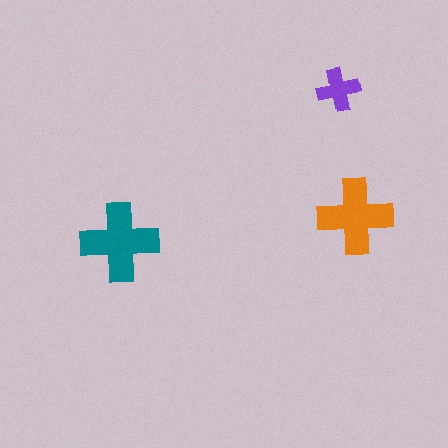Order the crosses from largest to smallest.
the teal one, the orange one, the purple one.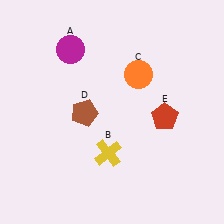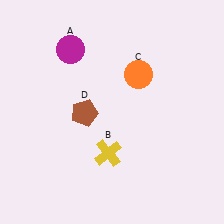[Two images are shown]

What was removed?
The red pentagon (E) was removed in Image 2.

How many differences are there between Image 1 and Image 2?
There is 1 difference between the two images.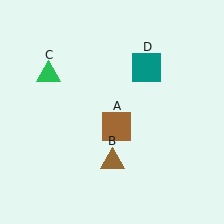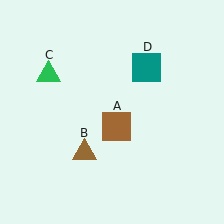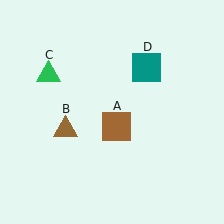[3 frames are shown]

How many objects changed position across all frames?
1 object changed position: brown triangle (object B).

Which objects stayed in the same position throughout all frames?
Brown square (object A) and green triangle (object C) and teal square (object D) remained stationary.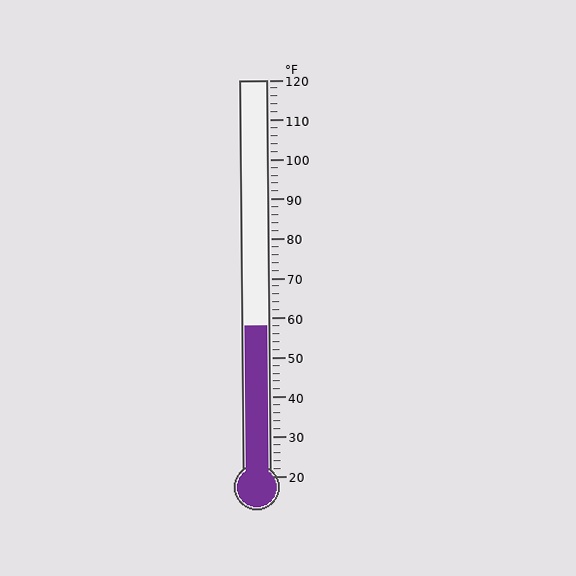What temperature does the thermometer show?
The thermometer shows approximately 58°F.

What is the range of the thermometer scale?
The thermometer scale ranges from 20°F to 120°F.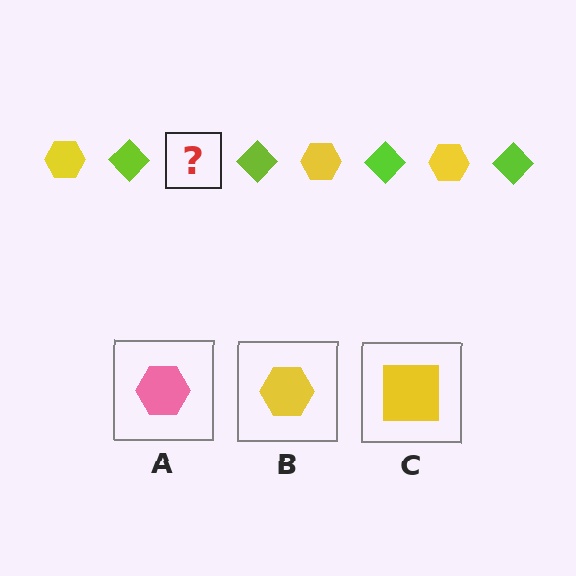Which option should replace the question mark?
Option B.